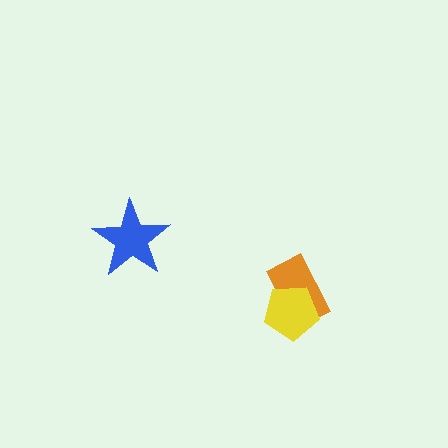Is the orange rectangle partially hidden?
Yes, it is partially covered by another shape.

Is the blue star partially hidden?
No, no other shape covers it.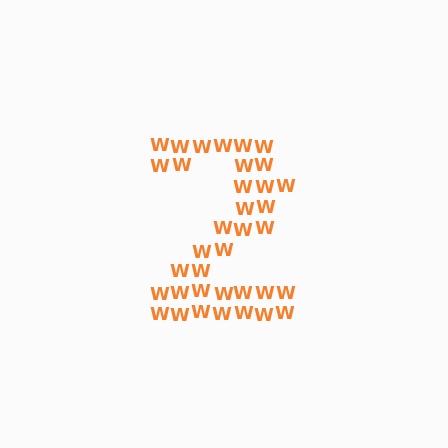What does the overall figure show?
The overall figure shows the digit 2.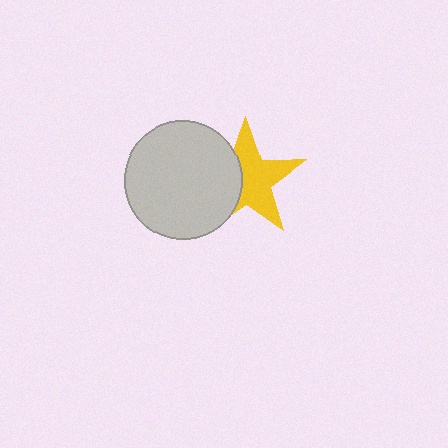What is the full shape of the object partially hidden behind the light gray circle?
The partially hidden object is a yellow star.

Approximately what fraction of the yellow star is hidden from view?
Roughly 38% of the yellow star is hidden behind the light gray circle.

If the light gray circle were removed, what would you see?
You would see the complete yellow star.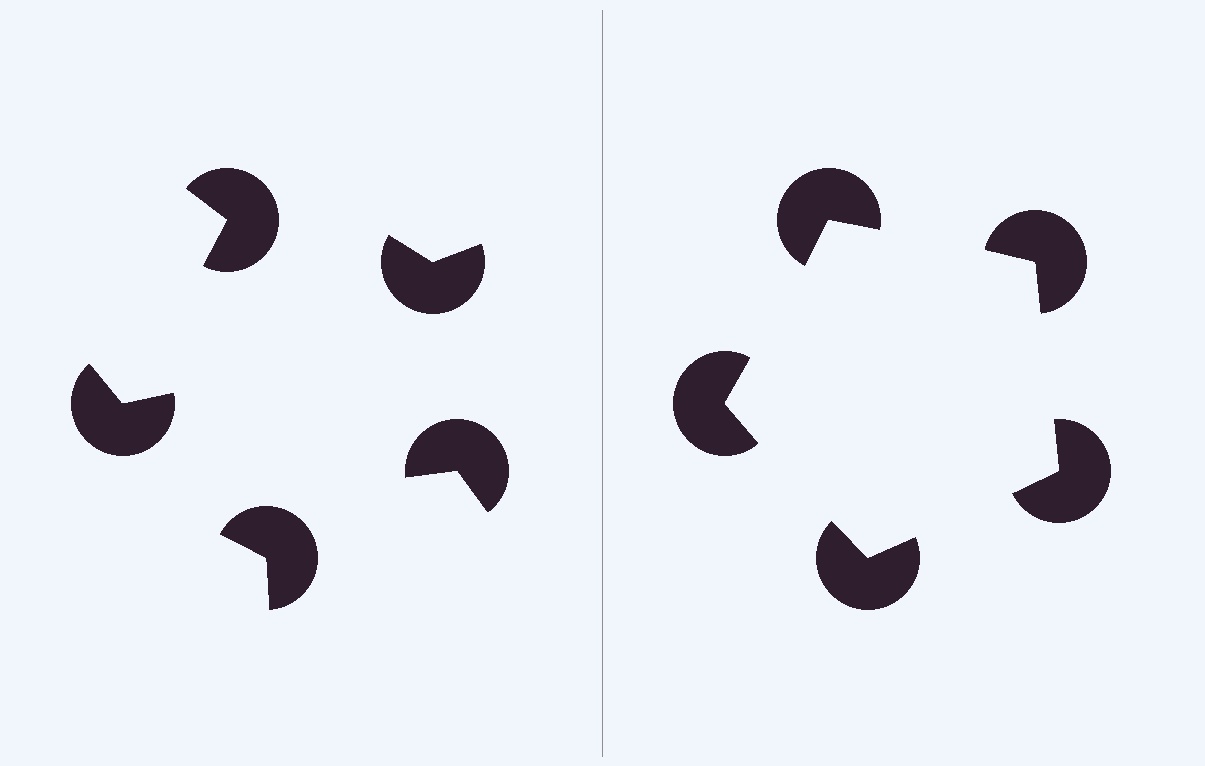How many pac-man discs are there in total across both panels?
10 — 5 on each side.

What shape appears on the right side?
An illusory pentagon.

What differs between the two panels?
The pac-man discs are positioned identically on both sides; only the wedge orientations differ. On the right they align to a pentagon; on the left they are misaligned.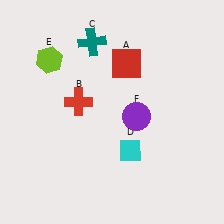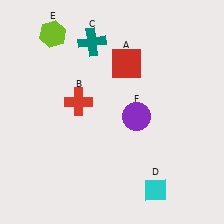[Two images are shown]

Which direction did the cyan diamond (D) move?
The cyan diamond (D) moved down.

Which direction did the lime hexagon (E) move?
The lime hexagon (E) moved up.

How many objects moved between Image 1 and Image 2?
2 objects moved between the two images.